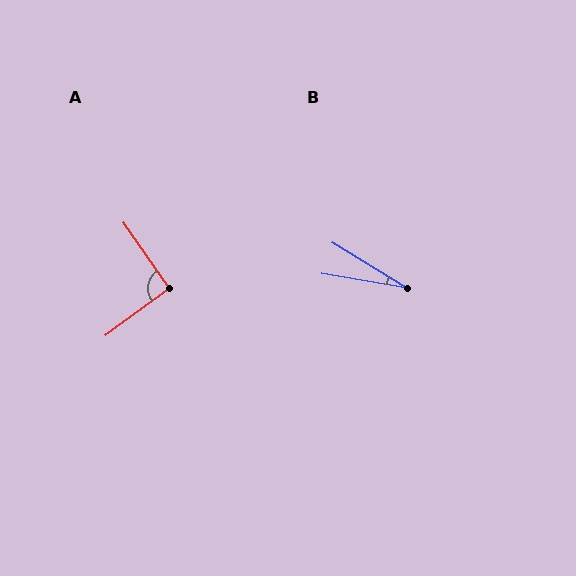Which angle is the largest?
A, at approximately 92 degrees.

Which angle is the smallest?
B, at approximately 22 degrees.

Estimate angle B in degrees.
Approximately 22 degrees.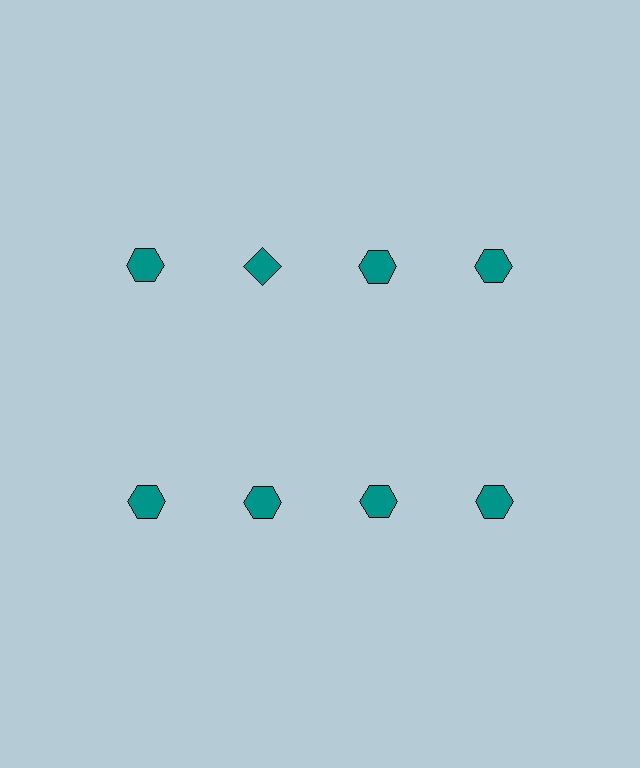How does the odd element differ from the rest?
It has a different shape: diamond instead of hexagon.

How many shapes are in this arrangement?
There are 8 shapes arranged in a grid pattern.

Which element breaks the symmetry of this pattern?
The teal diamond in the top row, second from left column breaks the symmetry. All other shapes are teal hexagons.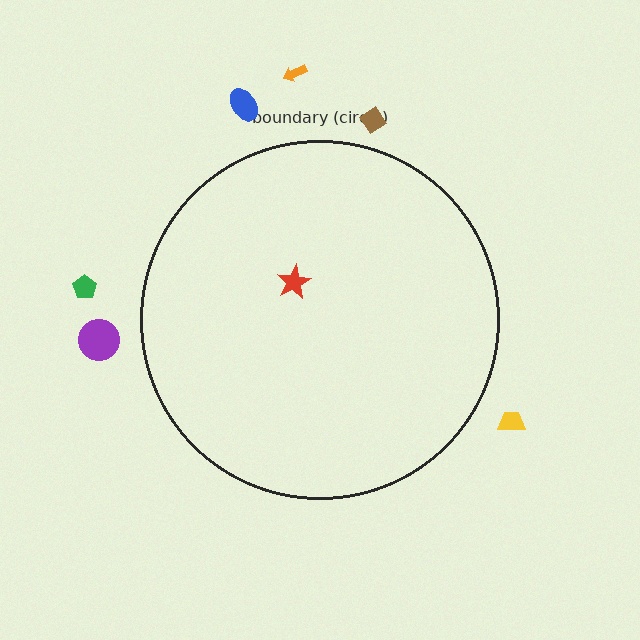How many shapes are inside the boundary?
1 inside, 6 outside.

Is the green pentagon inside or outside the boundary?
Outside.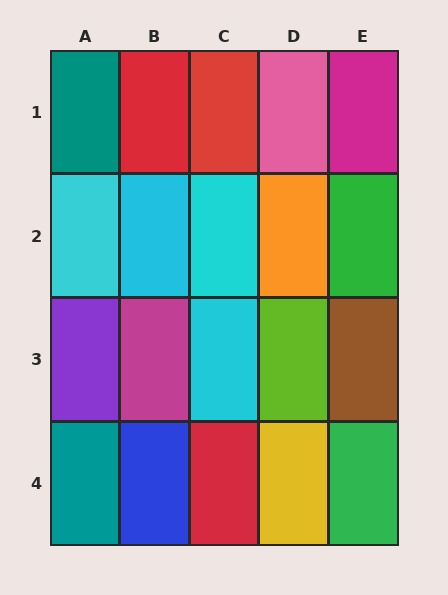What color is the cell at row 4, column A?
Teal.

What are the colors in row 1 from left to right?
Teal, red, red, pink, magenta.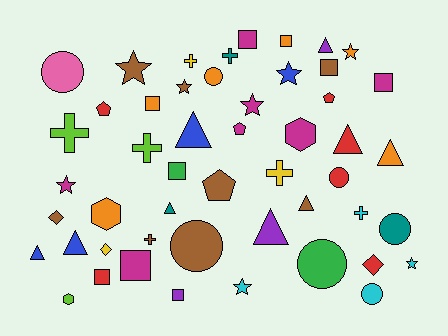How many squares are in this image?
There are 9 squares.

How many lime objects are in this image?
There are 3 lime objects.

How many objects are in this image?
There are 50 objects.